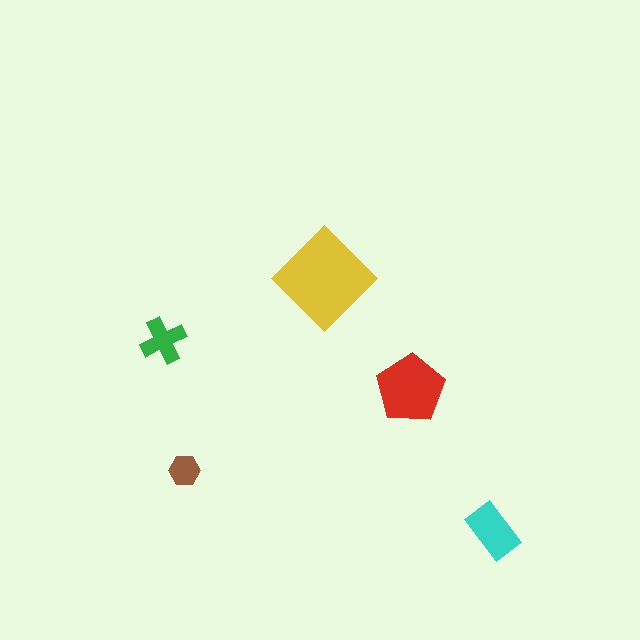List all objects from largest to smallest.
The yellow diamond, the red pentagon, the cyan rectangle, the green cross, the brown hexagon.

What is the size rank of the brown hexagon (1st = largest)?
5th.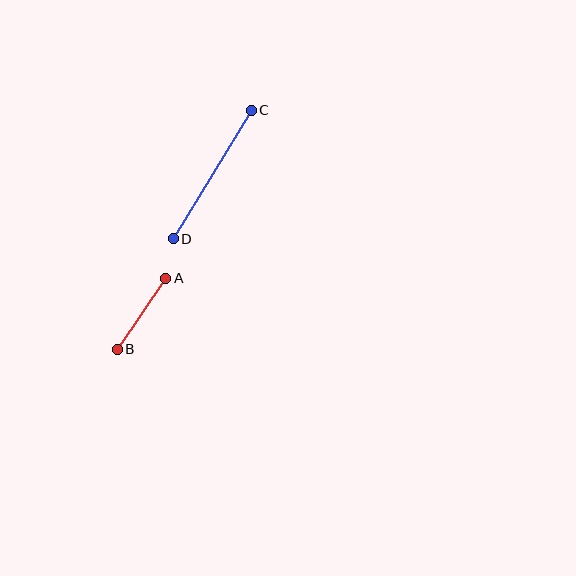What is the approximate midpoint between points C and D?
The midpoint is at approximately (212, 175) pixels.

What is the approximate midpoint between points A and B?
The midpoint is at approximately (142, 314) pixels.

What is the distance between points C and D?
The distance is approximately 150 pixels.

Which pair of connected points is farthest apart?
Points C and D are farthest apart.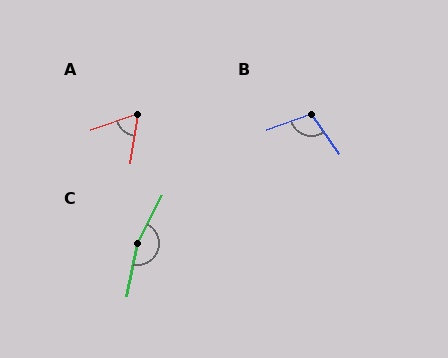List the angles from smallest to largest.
A (62°), B (105°), C (164°).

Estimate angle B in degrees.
Approximately 105 degrees.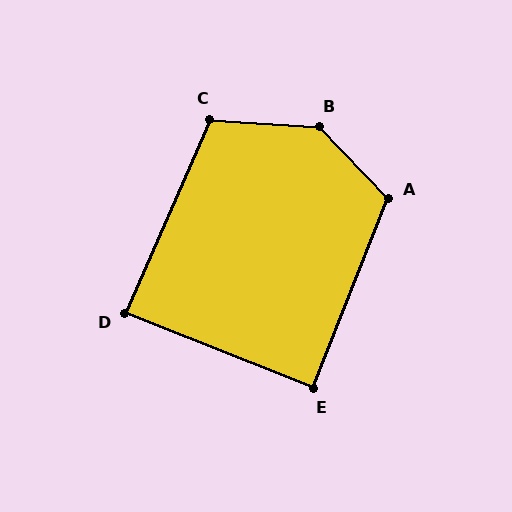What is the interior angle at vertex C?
Approximately 110 degrees (obtuse).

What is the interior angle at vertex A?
Approximately 115 degrees (obtuse).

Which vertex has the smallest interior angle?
D, at approximately 88 degrees.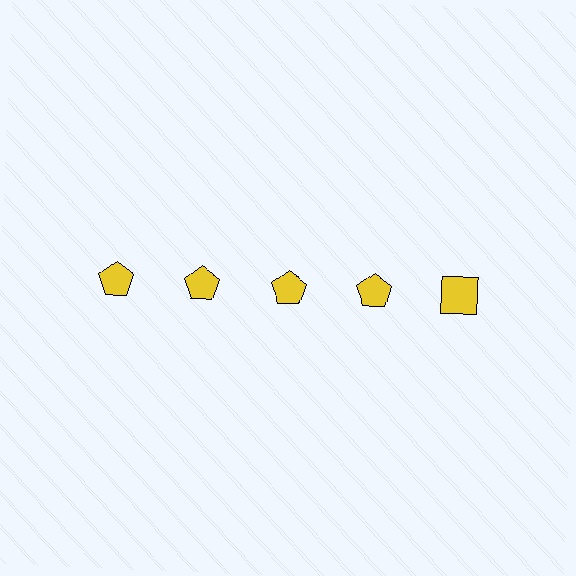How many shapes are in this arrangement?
There are 5 shapes arranged in a grid pattern.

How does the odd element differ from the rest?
It has a different shape: square instead of pentagon.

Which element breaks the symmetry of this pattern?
The yellow square in the top row, rightmost column breaks the symmetry. All other shapes are yellow pentagons.